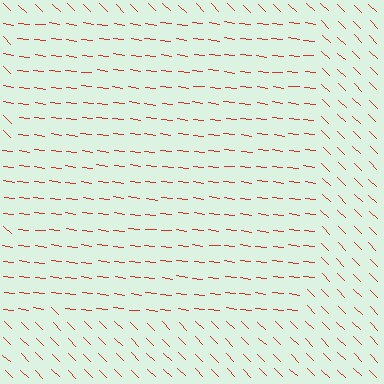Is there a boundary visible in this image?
Yes, there is a texture boundary formed by a change in line orientation.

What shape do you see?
I see a rectangle.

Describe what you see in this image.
The image is filled with small red line segments. A rectangle region in the image has lines oriented differently from the surrounding lines, creating a visible texture boundary.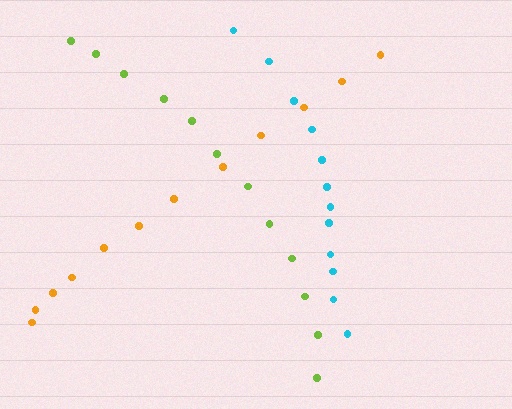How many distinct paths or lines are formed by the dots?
There are 3 distinct paths.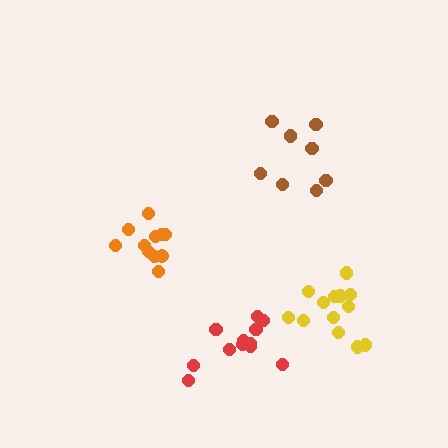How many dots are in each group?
Group 1: 8 dots, Group 2: 13 dots, Group 3: 11 dots, Group 4: 13 dots (45 total).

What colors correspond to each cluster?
The clusters are colored: brown, red, orange, yellow.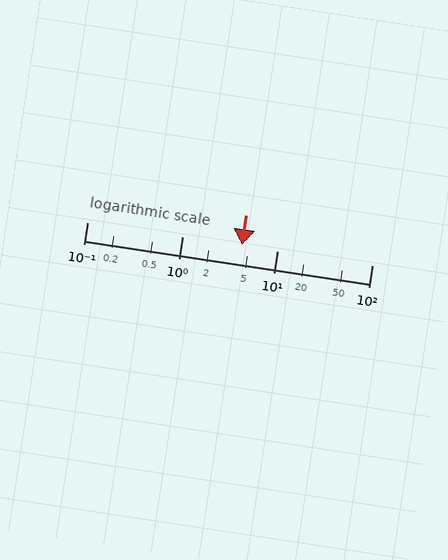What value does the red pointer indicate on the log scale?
The pointer indicates approximately 4.3.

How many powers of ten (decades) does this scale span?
The scale spans 3 decades, from 0.1 to 100.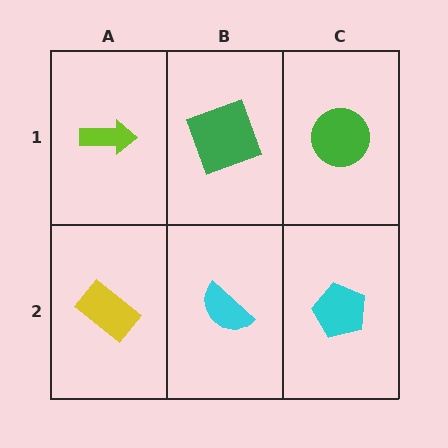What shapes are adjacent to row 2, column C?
A green circle (row 1, column C), a cyan semicircle (row 2, column B).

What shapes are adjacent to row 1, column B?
A cyan semicircle (row 2, column B), a lime arrow (row 1, column A), a green circle (row 1, column C).